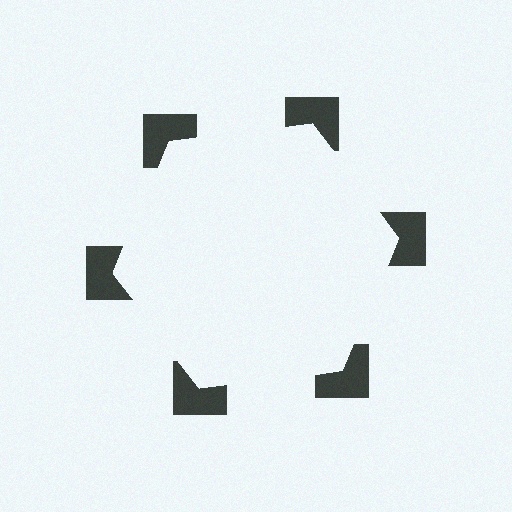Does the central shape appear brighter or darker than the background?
It typically appears slightly brighter than the background, even though no actual brightness change is drawn.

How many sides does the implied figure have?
6 sides.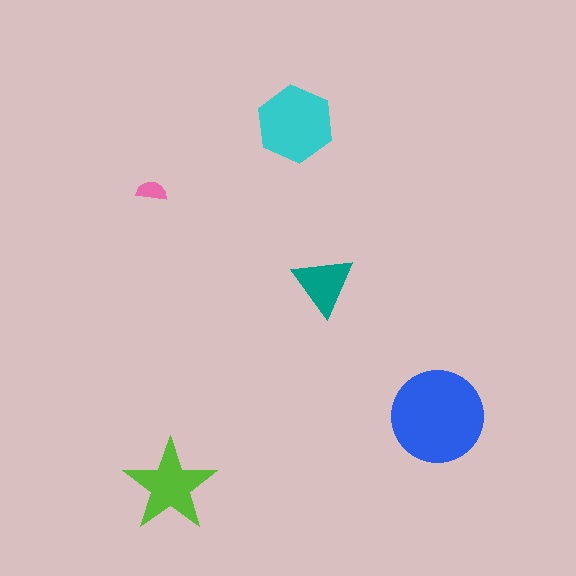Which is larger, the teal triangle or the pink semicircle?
The teal triangle.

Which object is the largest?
The blue circle.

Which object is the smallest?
The pink semicircle.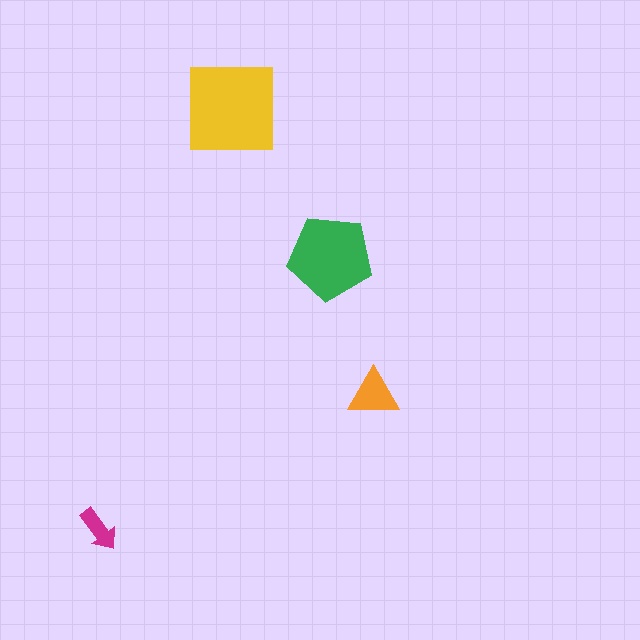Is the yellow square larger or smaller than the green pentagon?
Larger.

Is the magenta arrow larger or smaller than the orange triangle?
Smaller.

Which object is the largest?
The yellow square.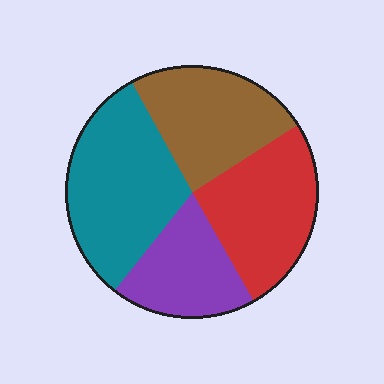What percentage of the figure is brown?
Brown covers 24% of the figure.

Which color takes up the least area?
Purple, at roughly 20%.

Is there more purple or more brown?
Brown.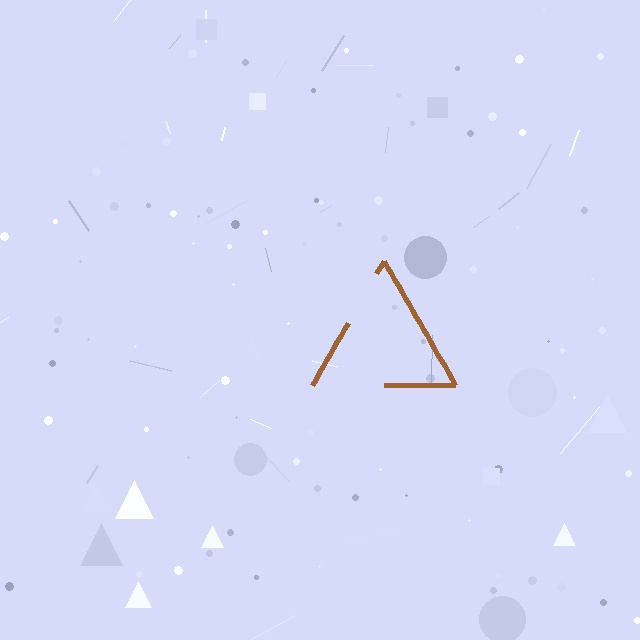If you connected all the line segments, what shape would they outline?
They would outline a triangle.